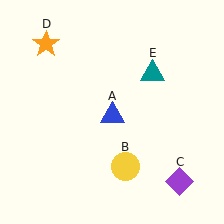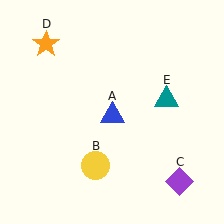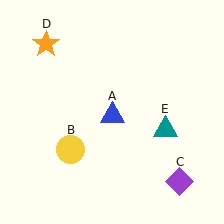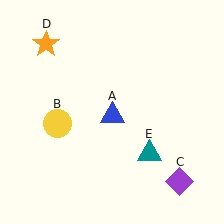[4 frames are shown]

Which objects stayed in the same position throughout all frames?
Blue triangle (object A) and purple diamond (object C) and orange star (object D) remained stationary.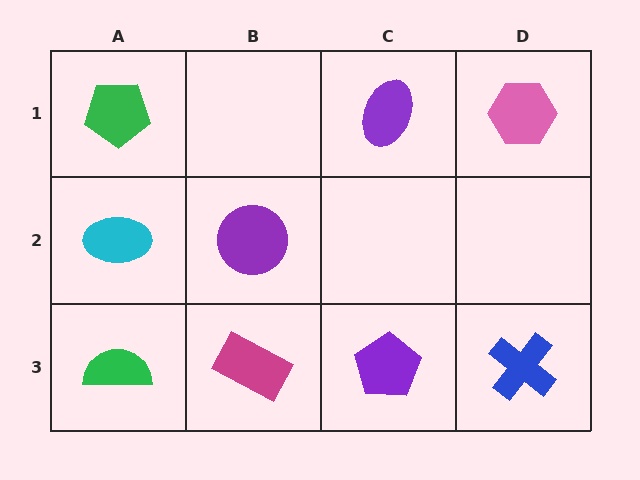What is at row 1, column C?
A purple ellipse.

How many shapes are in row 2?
2 shapes.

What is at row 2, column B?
A purple circle.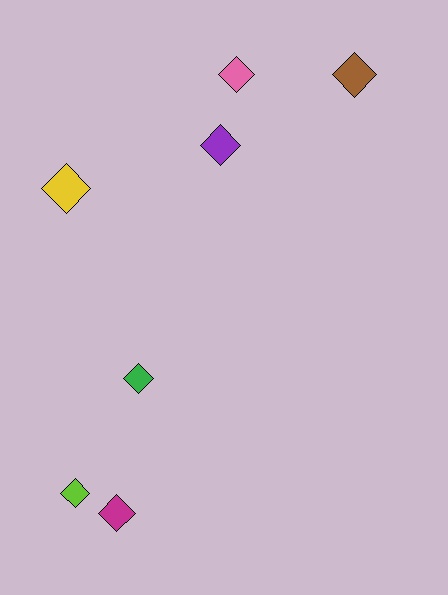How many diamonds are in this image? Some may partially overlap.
There are 7 diamonds.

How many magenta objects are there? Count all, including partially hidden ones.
There is 1 magenta object.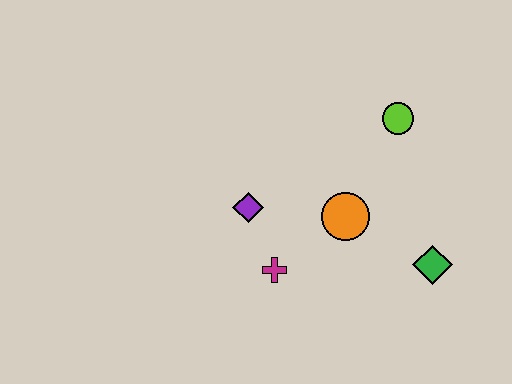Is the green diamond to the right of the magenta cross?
Yes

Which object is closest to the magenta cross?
The purple diamond is closest to the magenta cross.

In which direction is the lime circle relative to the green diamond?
The lime circle is above the green diamond.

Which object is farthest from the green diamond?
The purple diamond is farthest from the green diamond.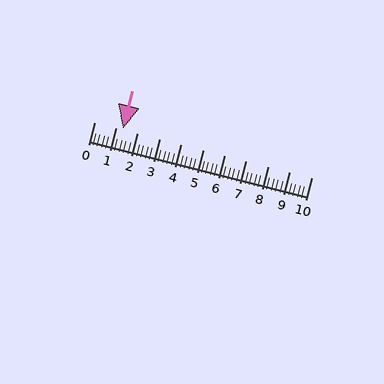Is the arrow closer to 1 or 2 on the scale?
The arrow is closer to 1.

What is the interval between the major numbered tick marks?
The major tick marks are spaced 1 units apart.